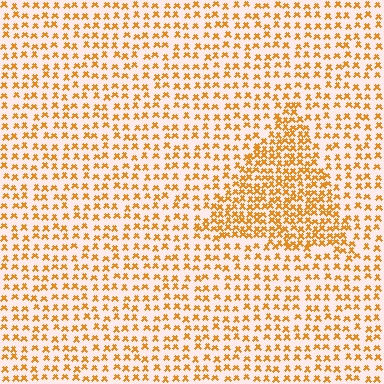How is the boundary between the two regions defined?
The boundary is defined by a change in element density (approximately 1.9x ratio). All elements are the same color, size, and shape.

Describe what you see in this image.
The image contains small orange elements arranged at two different densities. A triangle-shaped region is visible where the elements are more densely packed than the surrounding area.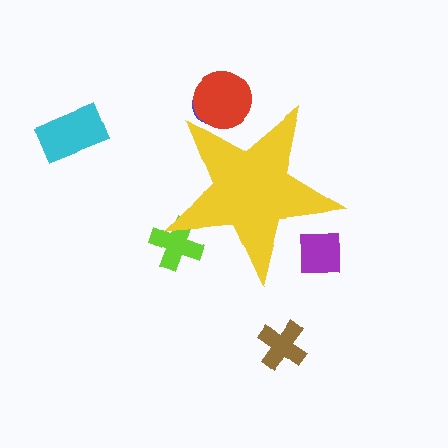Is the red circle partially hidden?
Yes, the red circle is partially hidden behind the yellow star.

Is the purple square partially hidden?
Yes, the purple square is partially hidden behind the yellow star.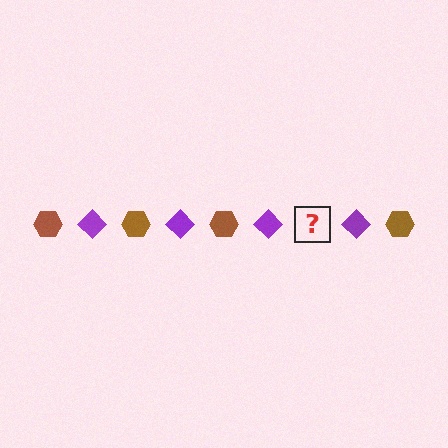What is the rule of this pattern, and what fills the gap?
The rule is that the pattern alternates between brown hexagon and purple diamond. The gap should be filled with a brown hexagon.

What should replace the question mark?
The question mark should be replaced with a brown hexagon.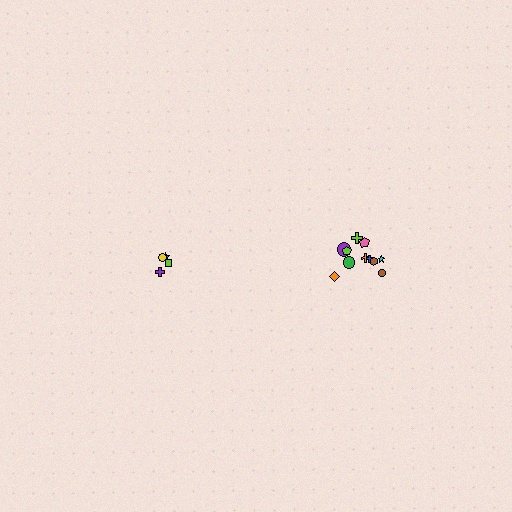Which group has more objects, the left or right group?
The right group.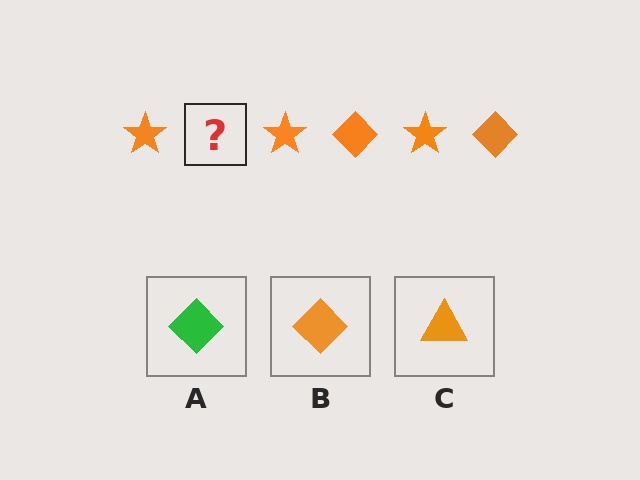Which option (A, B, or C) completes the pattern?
B.